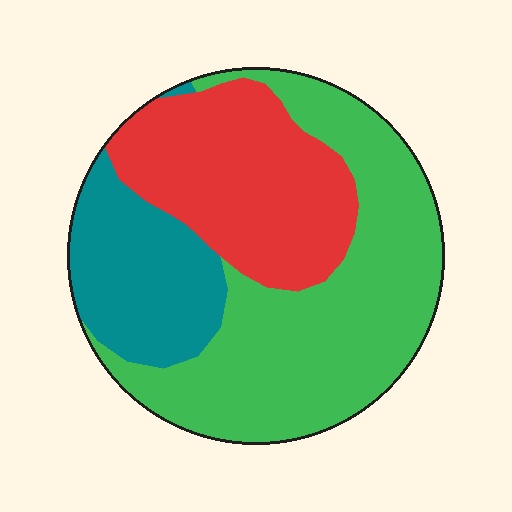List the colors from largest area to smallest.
From largest to smallest: green, red, teal.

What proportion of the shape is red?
Red takes up about one third (1/3) of the shape.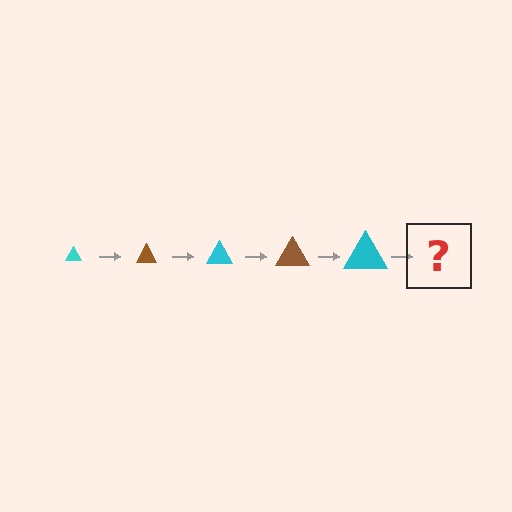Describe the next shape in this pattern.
It should be a brown triangle, larger than the previous one.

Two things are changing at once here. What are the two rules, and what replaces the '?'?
The two rules are that the triangle grows larger each step and the color cycles through cyan and brown. The '?' should be a brown triangle, larger than the previous one.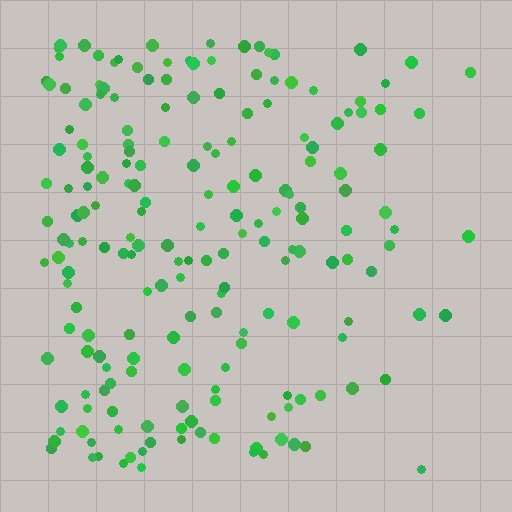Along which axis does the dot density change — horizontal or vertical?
Horizontal.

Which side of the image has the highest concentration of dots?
The left.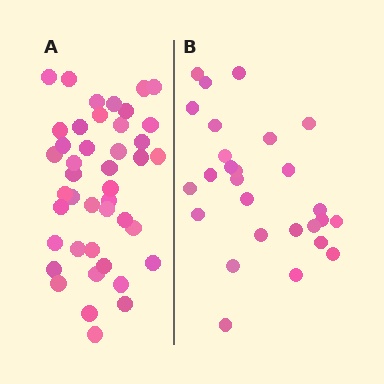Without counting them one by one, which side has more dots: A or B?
Region A (the left region) has more dots.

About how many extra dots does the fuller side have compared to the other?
Region A has approximately 15 more dots than region B.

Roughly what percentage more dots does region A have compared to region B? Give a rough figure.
About 60% more.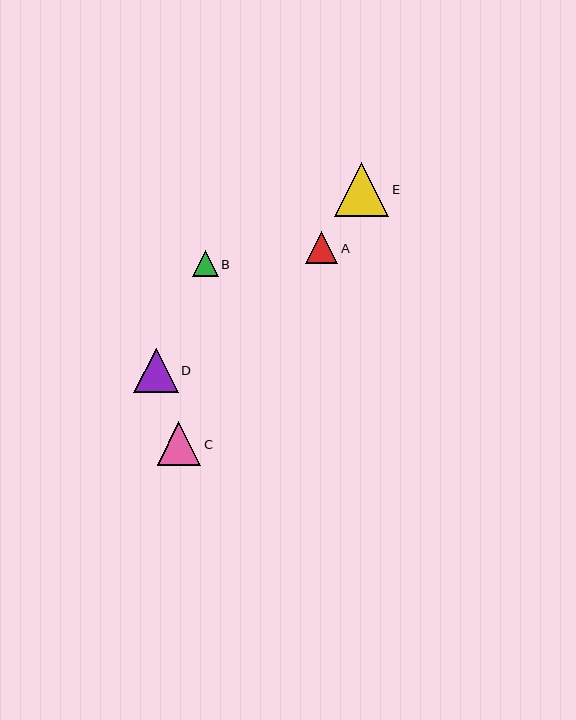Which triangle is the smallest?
Triangle B is the smallest with a size of approximately 26 pixels.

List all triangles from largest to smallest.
From largest to smallest: E, D, C, A, B.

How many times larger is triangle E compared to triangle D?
Triangle E is approximately 1.2 times the size of triangle D.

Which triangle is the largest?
Triangle E is the largest with a size of approximately 55 pixels.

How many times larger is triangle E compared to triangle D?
Triangle E is approximately 1.2 times the size of triangle D.